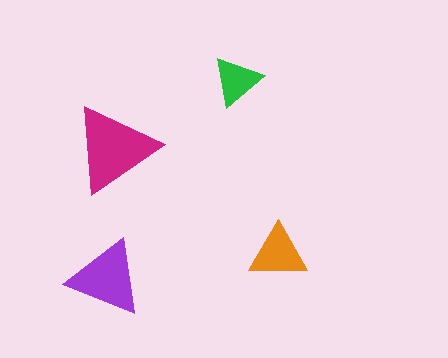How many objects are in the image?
There are 4 objects in the image.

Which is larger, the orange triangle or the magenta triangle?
The magenta one.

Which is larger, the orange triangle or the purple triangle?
The purple one.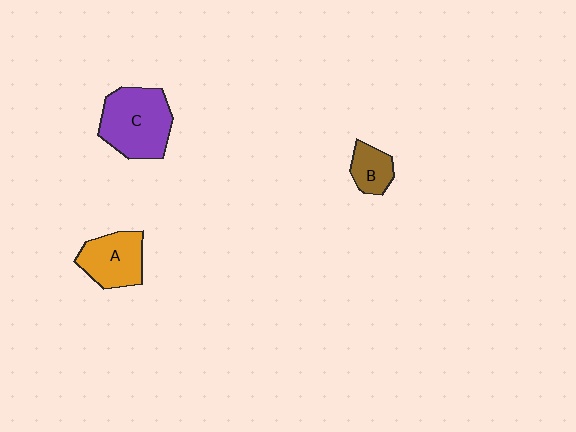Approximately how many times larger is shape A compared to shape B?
Approximately 1.7 times.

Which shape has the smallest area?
Shape B (brown).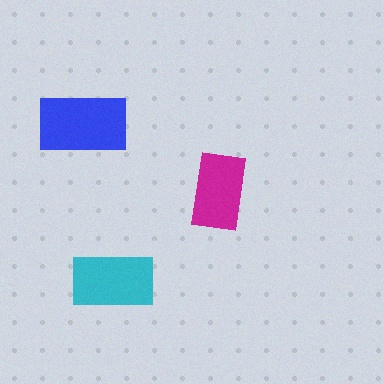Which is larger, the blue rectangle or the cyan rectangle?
The blue one.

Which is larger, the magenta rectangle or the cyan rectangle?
The cyan one.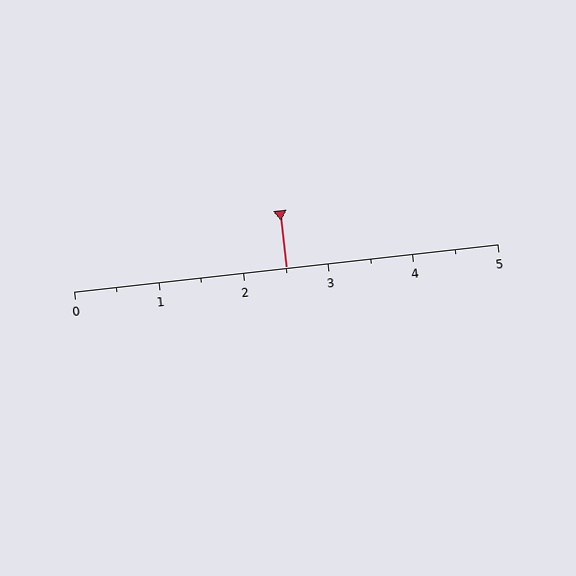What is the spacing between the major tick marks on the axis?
The major ticks are spaced 1 apart.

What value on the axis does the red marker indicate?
The marker indicates approximately 2.5.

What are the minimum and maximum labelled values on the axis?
The axis runs from 0 to 5.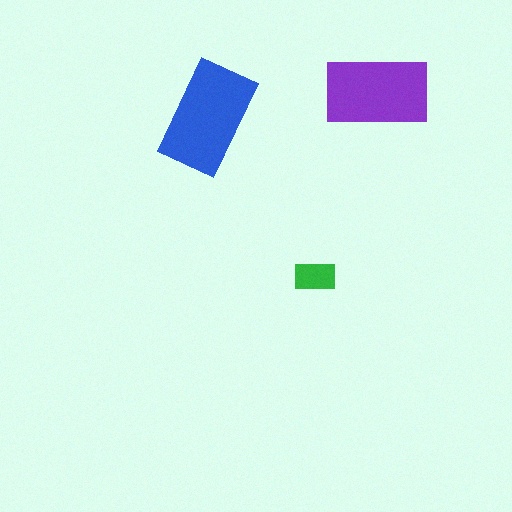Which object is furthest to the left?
The blue rectangle is leftmost.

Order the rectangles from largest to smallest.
the blue one, the purple one, the green one.